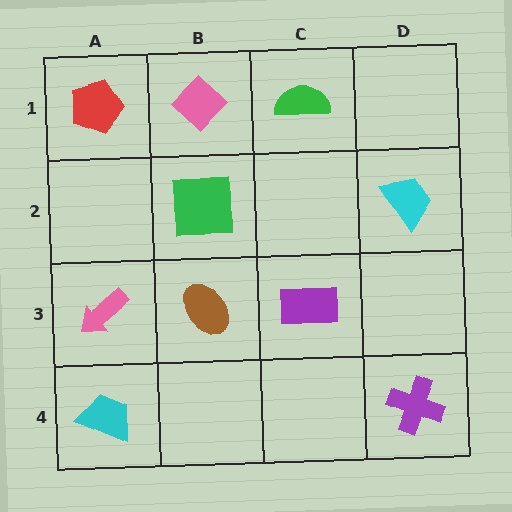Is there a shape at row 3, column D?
No, that cell is empty.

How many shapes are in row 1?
3 shapes.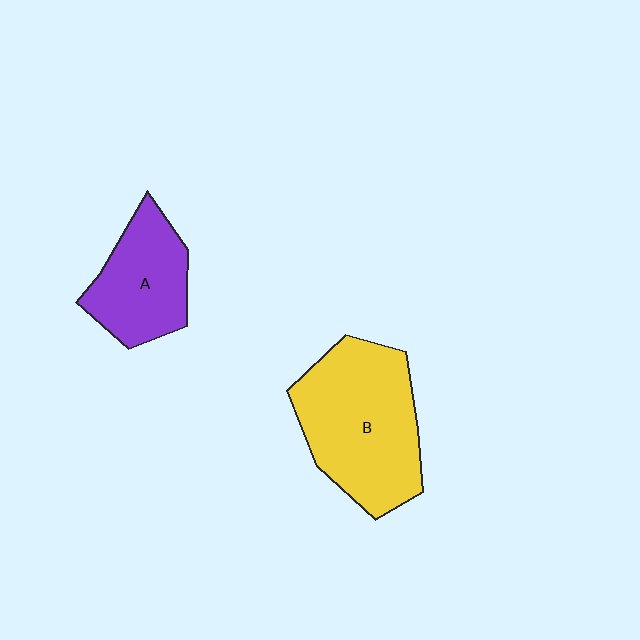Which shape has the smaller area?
Shape A (purple).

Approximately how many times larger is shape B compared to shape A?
Approximately 1.6 times.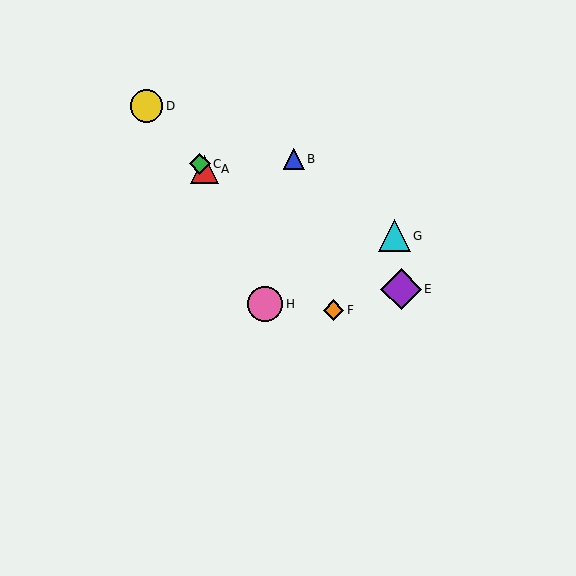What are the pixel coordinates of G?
Object G is at (394, 236).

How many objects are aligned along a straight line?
4 objects (A, C, D, F) are aligned along a straight line.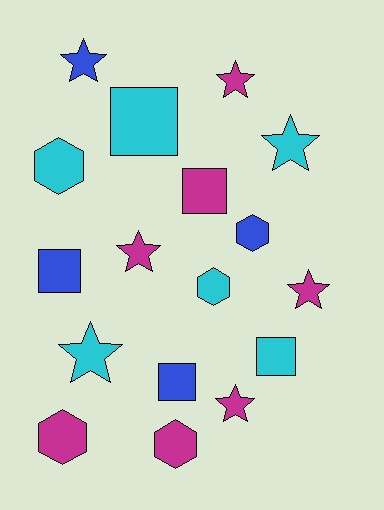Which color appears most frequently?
Magenta, with 7 objects.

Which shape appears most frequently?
Star, with 7 objects.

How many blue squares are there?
There are 2 blue squares.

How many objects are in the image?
There are 17 objects.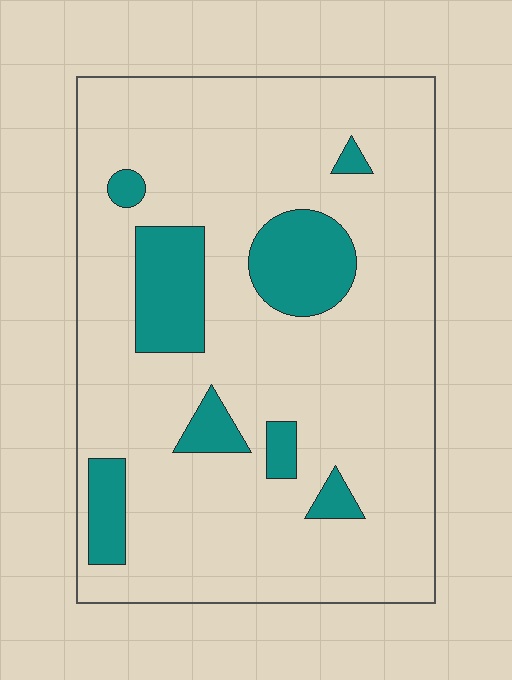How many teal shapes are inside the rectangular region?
8.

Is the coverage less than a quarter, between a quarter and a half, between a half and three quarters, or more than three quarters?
Less than a quarter.